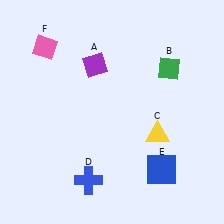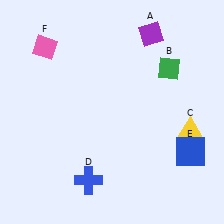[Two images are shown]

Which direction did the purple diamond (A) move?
The purple diamond (A) moved right.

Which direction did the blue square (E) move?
The blue square (E) moved right.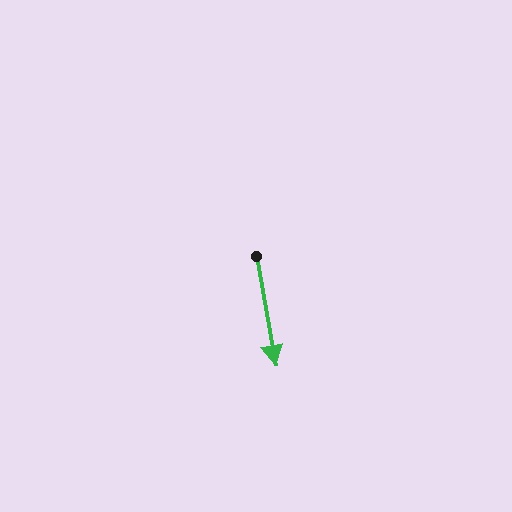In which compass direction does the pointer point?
South.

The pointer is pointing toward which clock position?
Roughly 6 o'clock.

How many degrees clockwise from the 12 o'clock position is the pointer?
Approximately 170 degrees.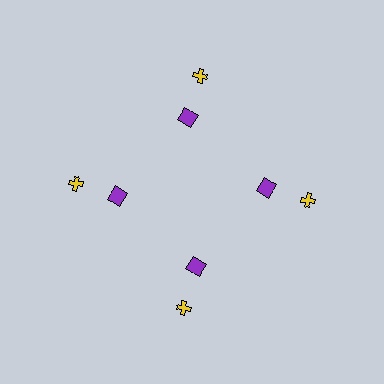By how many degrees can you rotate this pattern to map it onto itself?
The pattern maps onto itself every 90 degrees of rotation.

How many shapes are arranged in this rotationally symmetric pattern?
There are 8 shapes, arranged in 4 groups of 2.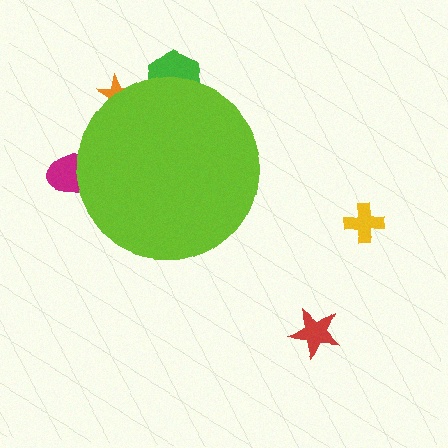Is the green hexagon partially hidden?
Yes, the green hexagon is partially hidden behind the lime circle.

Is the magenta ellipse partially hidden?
Yes, the magenta ellipse is partially hidden behind the lime circle.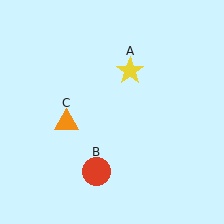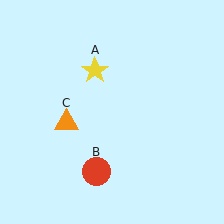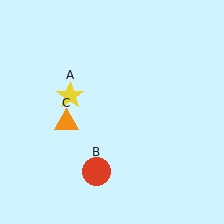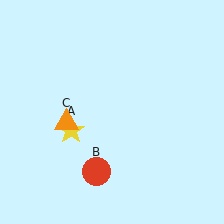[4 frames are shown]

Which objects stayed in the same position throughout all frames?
Red circle (object B) and orange triangle (object C) remained stationary.